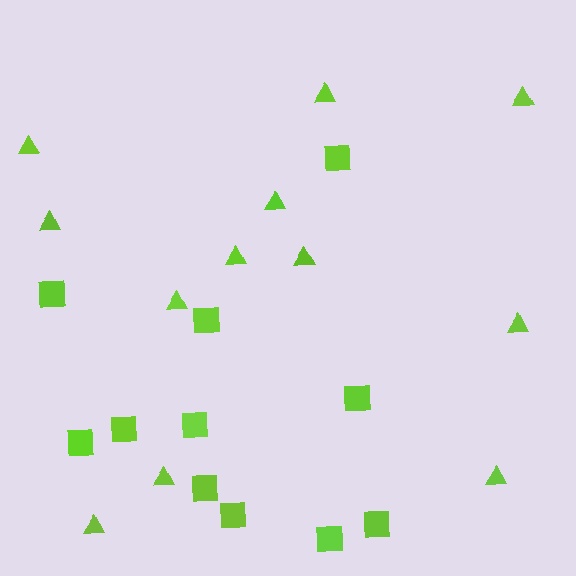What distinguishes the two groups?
There are 2 groups: one group of triangles (12) and one group of squares (11).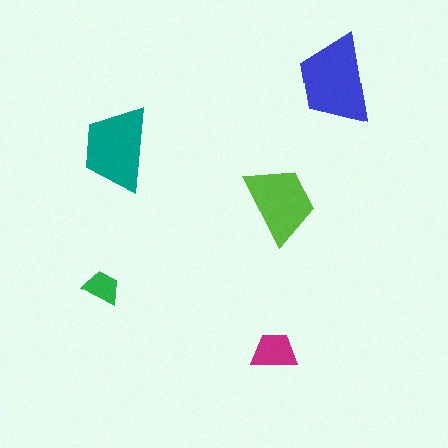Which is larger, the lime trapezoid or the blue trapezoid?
The blue one.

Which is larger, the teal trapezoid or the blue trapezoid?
The blue one.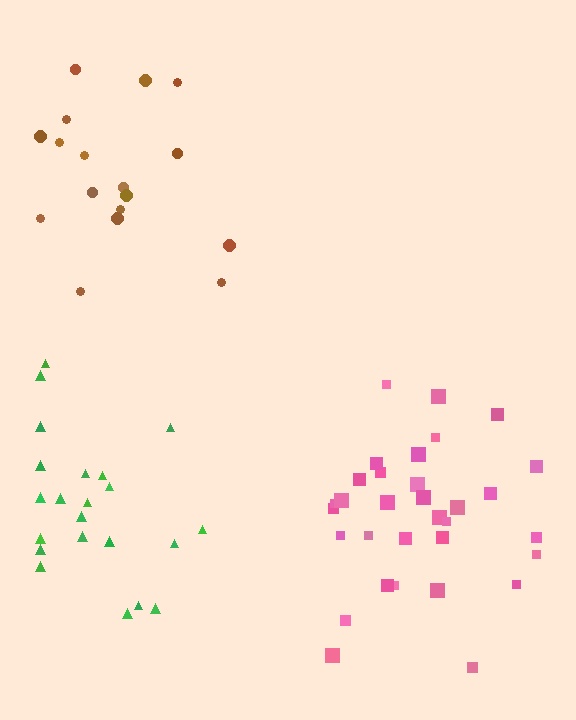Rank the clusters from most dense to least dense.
pink, green, brown.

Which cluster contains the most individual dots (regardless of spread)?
Pink (32).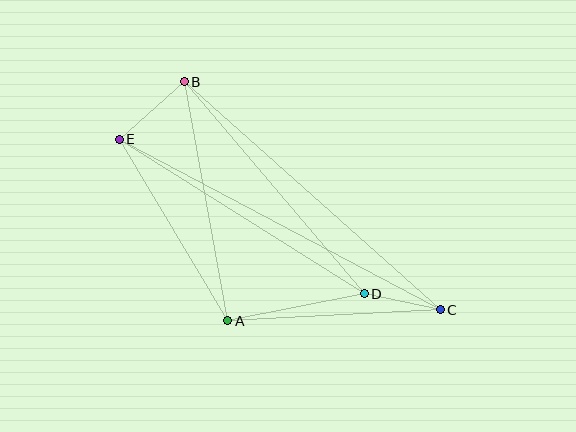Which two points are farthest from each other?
Points C and E are farthest from each other.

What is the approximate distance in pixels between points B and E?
The distance between B and E is approximately 87 pixels.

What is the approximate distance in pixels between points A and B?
The distance between A and B is approximately 243 pixels.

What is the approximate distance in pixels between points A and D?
The distance between A and D is approximately 139 pixels.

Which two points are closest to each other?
Points C and D are closest to each other.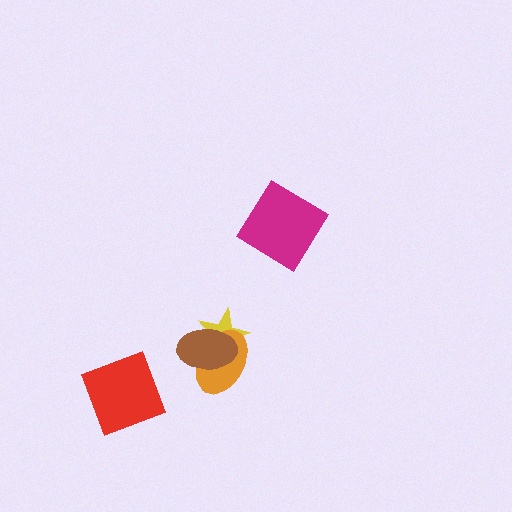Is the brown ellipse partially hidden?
No, no other shape covers it.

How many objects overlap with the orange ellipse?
2 objects overlap with the orange ellipse.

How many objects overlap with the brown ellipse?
2 objects overlap with the brown ellipse.